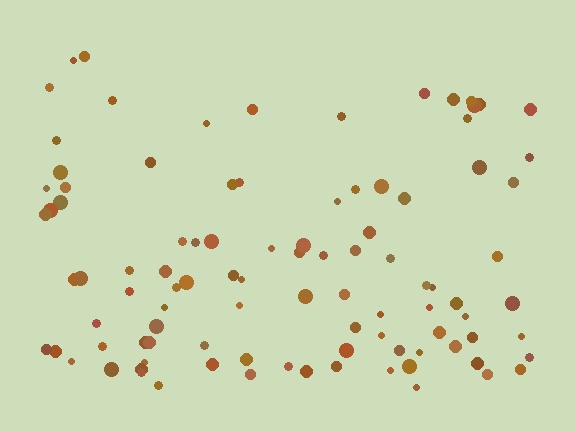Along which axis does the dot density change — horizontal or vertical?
Vertical.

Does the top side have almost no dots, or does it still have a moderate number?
Still a moderate number, just noticeably fewer than the bottom.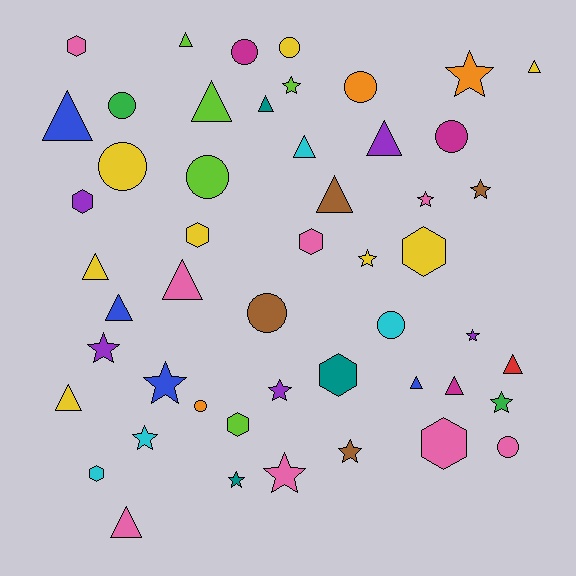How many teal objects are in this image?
There are 3 teal objects.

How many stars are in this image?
There are 14 stars.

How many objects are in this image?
There are 50 objects.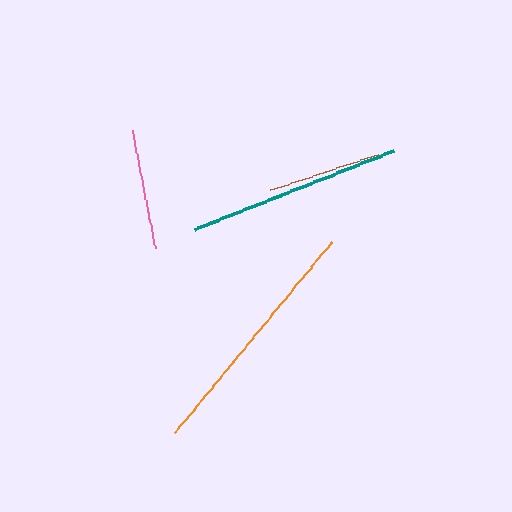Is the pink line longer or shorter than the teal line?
The teal line is longer than the pink line.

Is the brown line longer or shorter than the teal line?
The teal line is longer than the brown line.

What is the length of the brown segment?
The brown segment is approximately 113 pixels long.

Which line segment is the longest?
The orange line is the longest at approximately 246 pixels.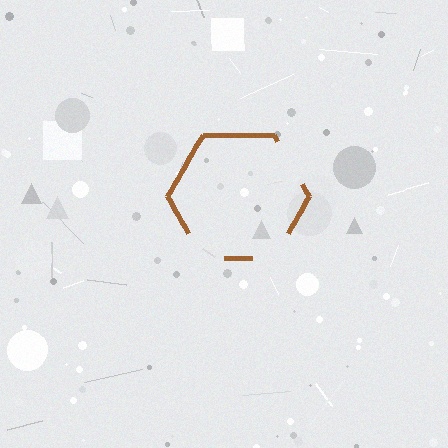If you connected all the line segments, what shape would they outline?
They would outline a hexagon.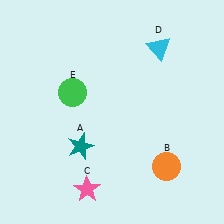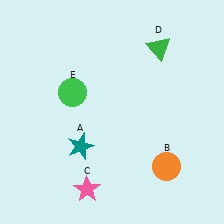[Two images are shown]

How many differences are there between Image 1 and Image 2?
There is 1 difference between the two images.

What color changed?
The triangle (D) changed from cyan in Image 1 to green in Image 2.